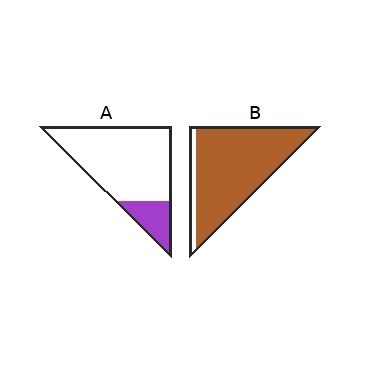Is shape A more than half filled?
No.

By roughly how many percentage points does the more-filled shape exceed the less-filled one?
By roughly 70 percentage points (B over A).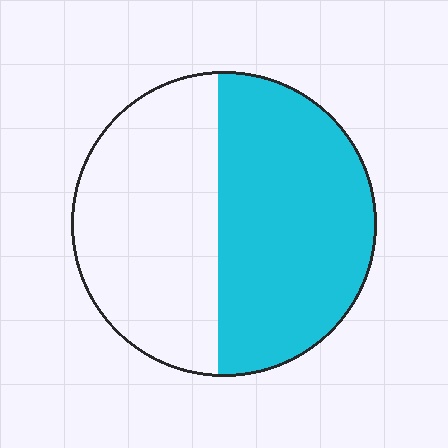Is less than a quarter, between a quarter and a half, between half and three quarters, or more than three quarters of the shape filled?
Between half and three quarters.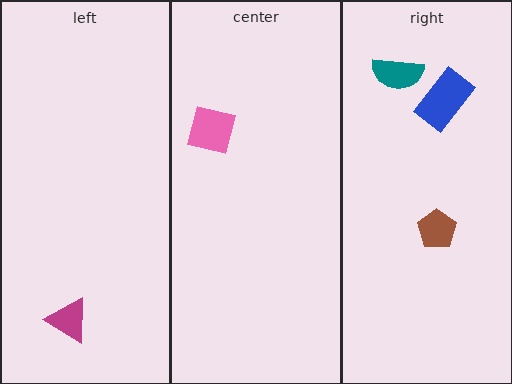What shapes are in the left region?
The magenta triangle.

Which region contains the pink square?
The center region.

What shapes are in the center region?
The pink square.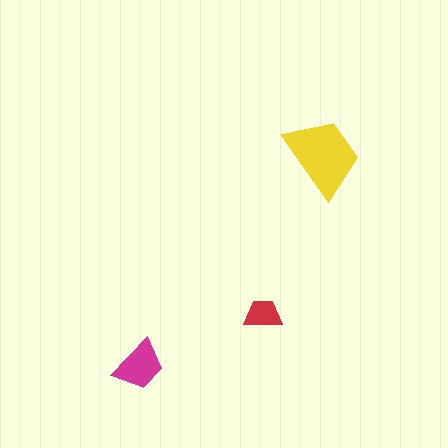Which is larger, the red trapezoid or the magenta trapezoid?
The magenta one.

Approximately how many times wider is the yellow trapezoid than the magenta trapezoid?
About 1.5 times wider.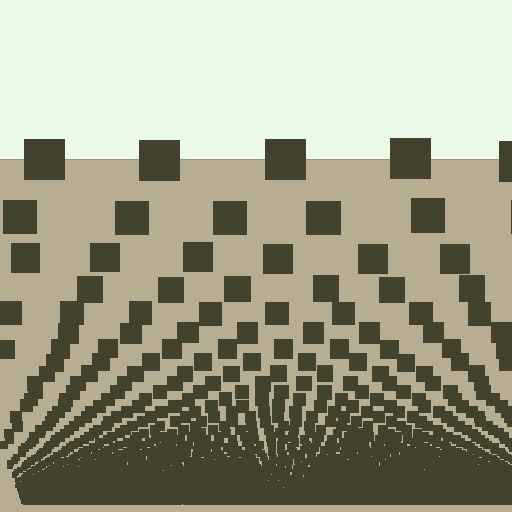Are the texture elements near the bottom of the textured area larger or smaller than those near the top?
Smaller. The gradient is inverted — elements near the bottom are smaller and denser.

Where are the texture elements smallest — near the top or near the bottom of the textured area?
Near the bottom.